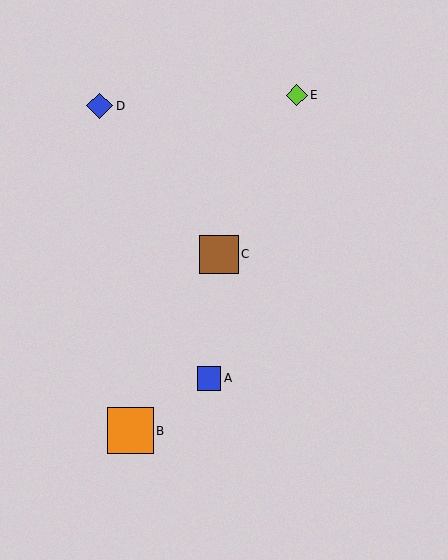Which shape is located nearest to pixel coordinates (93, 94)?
The blue diamond (labeled D) at (100, 106) is nearest to that location.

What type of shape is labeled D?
Shape D is a blue diamond.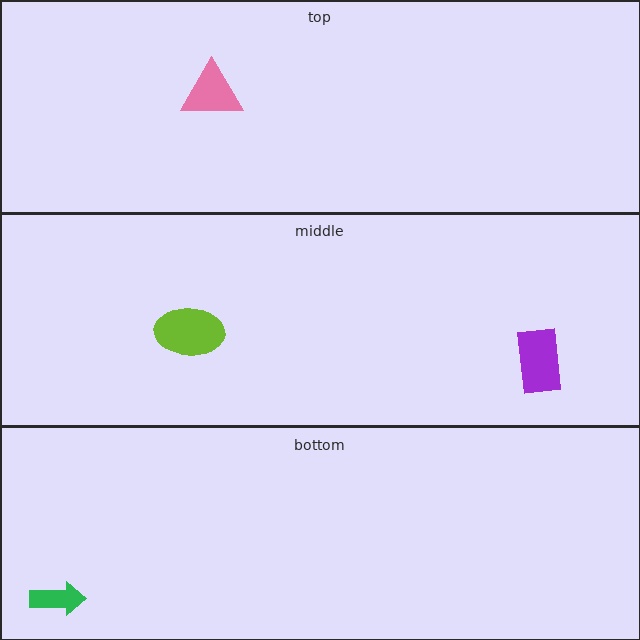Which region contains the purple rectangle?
The middle region.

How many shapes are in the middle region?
2.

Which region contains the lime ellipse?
The middle region.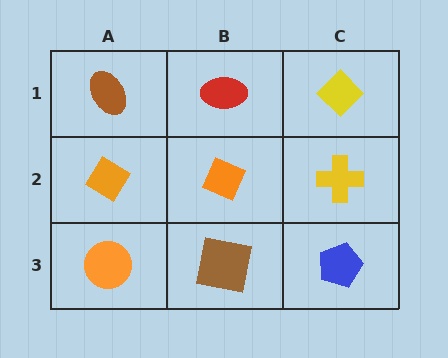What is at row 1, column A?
A brown ellipse.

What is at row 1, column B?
A red ellipse.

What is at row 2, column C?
A yellow cross.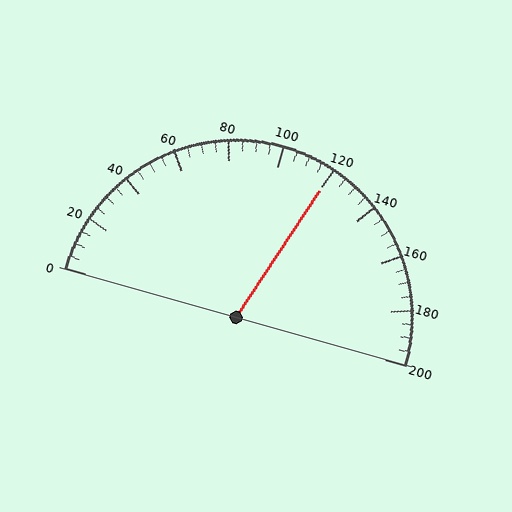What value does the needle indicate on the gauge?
The needle indicates approximately 120.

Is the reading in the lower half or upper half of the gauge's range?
The reading is in the upper half of the range (0 to 200).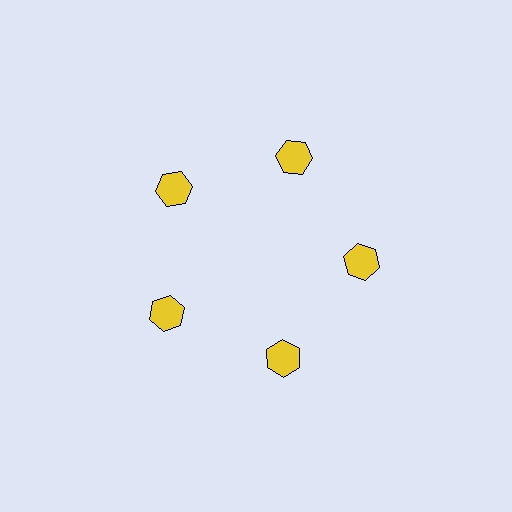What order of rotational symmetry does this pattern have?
This pattern has 5-fold rotational symmetry.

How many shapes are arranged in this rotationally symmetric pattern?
There are 5 shapes, arranged in 5 groups of 1.